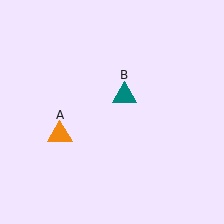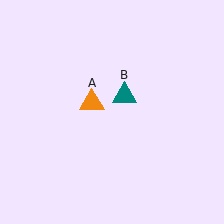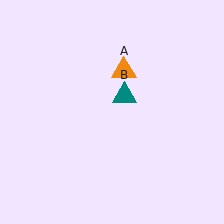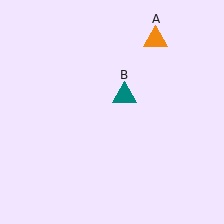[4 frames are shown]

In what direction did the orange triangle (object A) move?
The orange triangle (object A) moved up and to the right.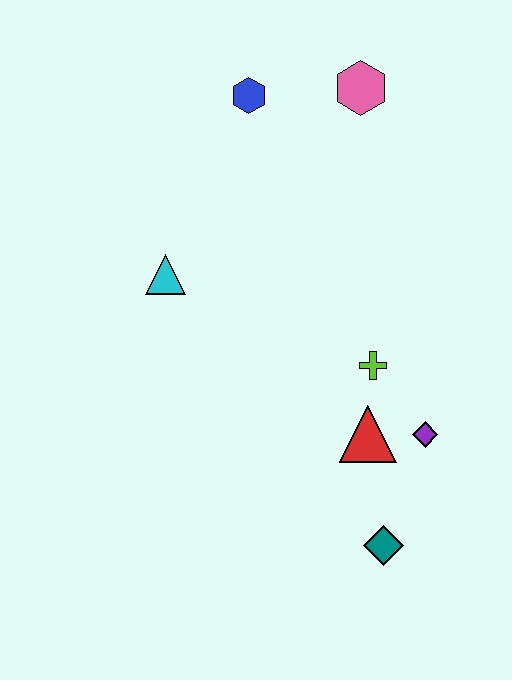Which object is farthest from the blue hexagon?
The teal diamond is farthest from the blue hexagon.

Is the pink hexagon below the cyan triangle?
No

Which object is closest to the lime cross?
The red triangle is closest to the lime cross.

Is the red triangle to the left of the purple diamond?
Yes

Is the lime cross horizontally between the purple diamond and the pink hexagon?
Yes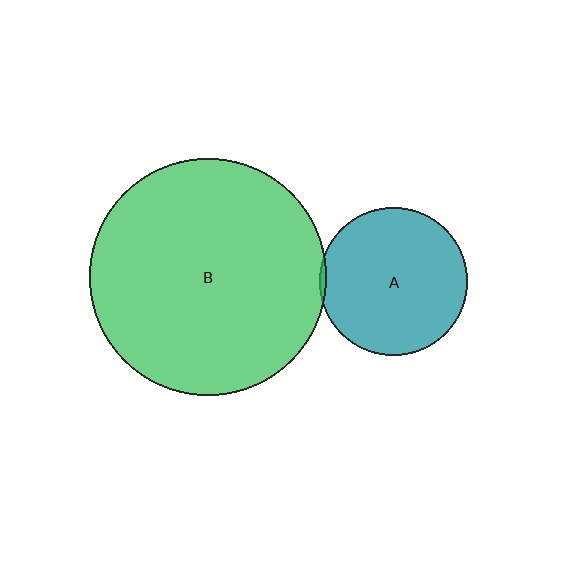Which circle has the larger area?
Circle B (green).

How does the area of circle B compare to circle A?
Approximately 2.6 times.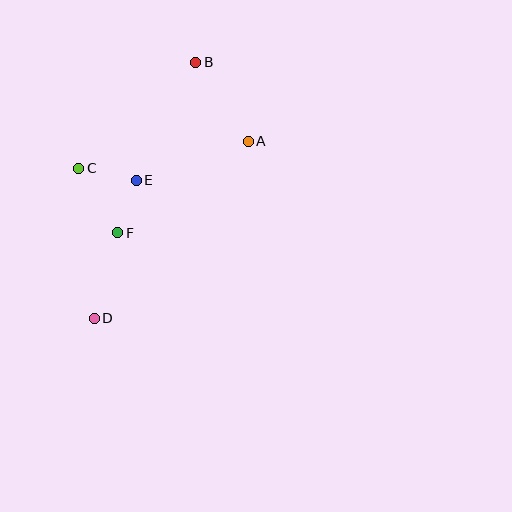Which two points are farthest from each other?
Points B and D are farthest from each other.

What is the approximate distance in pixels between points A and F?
The distance between A and F is approximately 160 pixels.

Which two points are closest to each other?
Points E and F are closest to each other.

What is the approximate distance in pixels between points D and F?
The distance between D and F is approximately 89 pixels.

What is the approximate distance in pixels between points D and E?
The distance between D and E is approximately 144 pixels.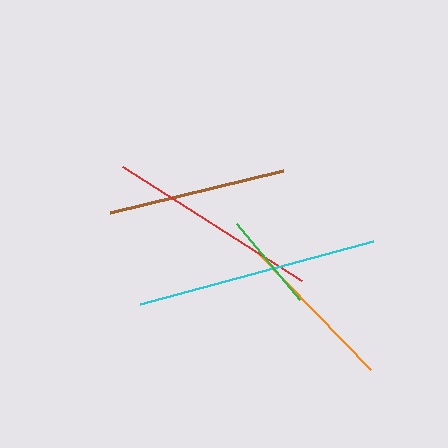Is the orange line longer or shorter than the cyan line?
The cyan line is longer than the orange line.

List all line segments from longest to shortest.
From longest to shortest: cyan, red, brown, orange, green.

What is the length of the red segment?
The red segment is approximately 212 pixels long.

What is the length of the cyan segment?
The cyan segment is approximately 241 pixels long.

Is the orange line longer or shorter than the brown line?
The brown line is longer than the orange line.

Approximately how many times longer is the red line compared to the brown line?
The red line is approximately 1.2 times the length of the brown line.